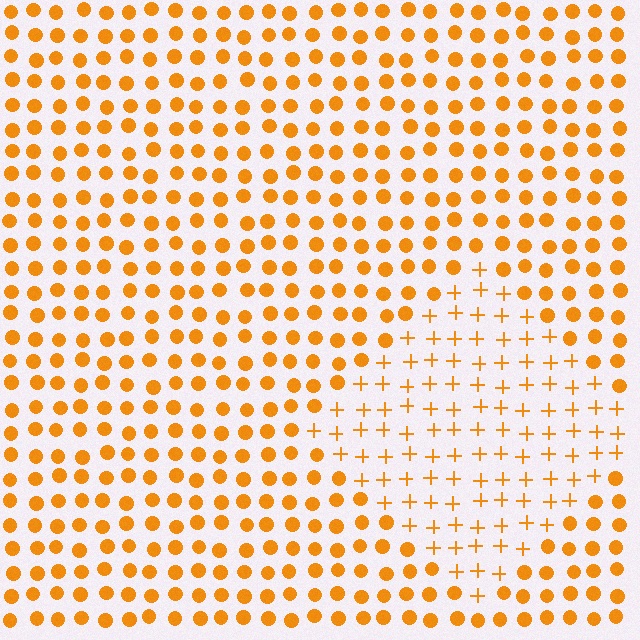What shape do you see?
I see a diamond.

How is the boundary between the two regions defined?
The boundary is defined by a change in element shape: plus signs inside vs. circles outside. All elements share the same color and spacing.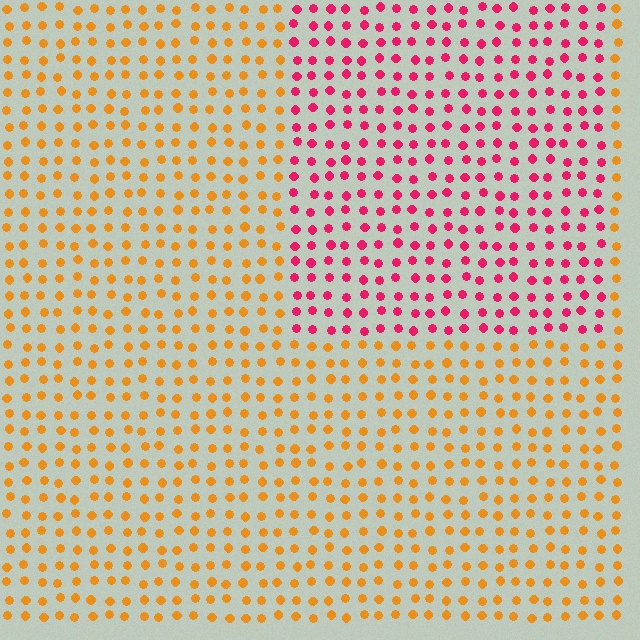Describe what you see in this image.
The image is filled with small orange elements in a uniform arrangement. A rectangle-shaped region is visible where the elements are tinted to a slightly different hue, forming a subtle color boundary.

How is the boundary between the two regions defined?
The boundary is defined purely by a slight shift in hue (about 56 degrees). Spacing, size, and orientation are identical on both sides.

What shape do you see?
I see a rectangle.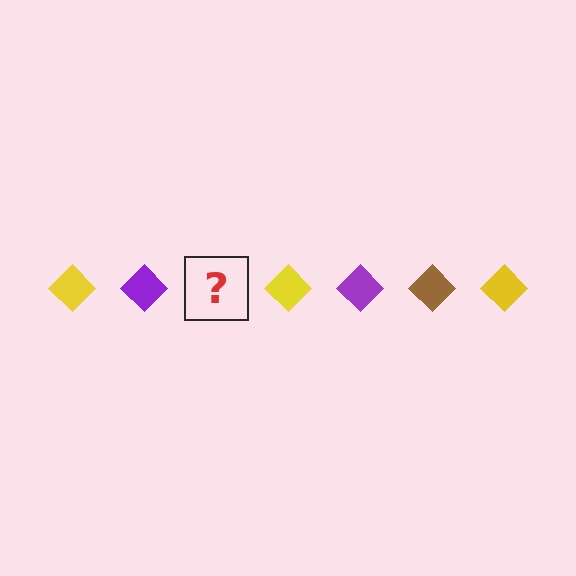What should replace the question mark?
The question mark should be replaced with a brown diamond.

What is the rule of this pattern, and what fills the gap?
The rule is that the pattern cycles through yellow, purple, brown diamonds. The gap should be filled with a brown diamond.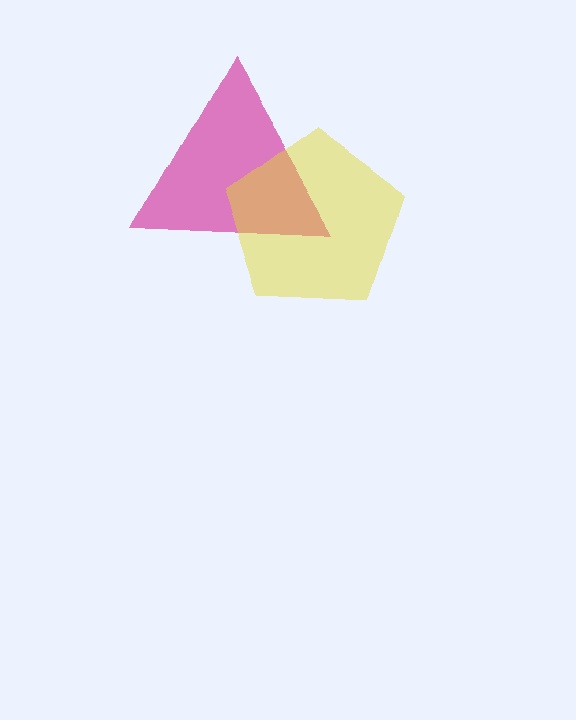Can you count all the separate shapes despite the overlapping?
Yes, there are 2 separate shapes.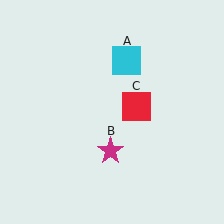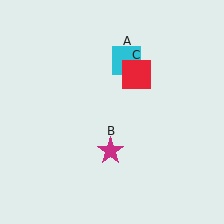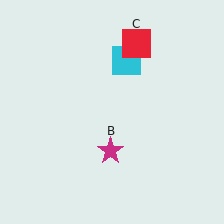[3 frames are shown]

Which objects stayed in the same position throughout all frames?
Cyan square (object A) and magenta star (object B) remained stationary.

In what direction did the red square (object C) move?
The red square (object C) moved up.